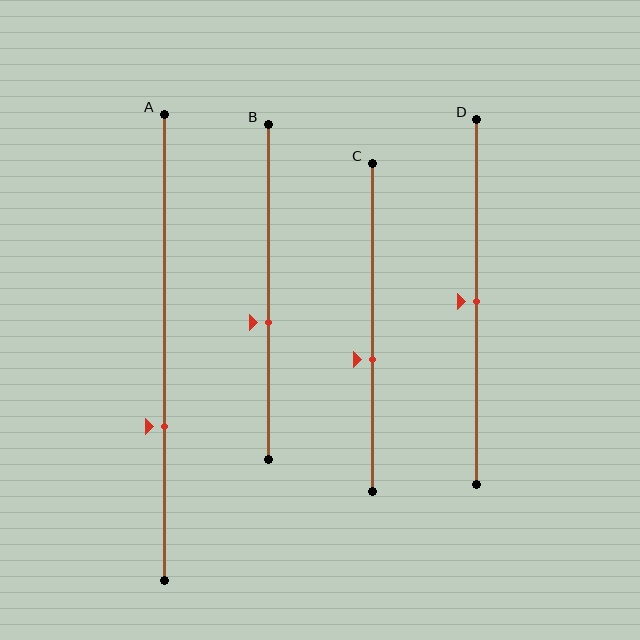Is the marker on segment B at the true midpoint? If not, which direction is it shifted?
No, the marker on segment B is shifted downward by about 9% of the segment length.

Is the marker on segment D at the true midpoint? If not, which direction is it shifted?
Yes, the marker on segment D is at the true midpoint.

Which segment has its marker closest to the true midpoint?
Segment D has its marker closest to the true midpoint.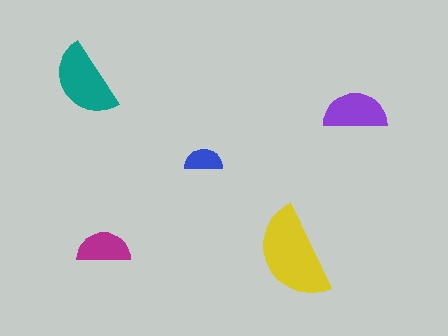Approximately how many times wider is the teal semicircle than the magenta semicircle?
About 1.5 times wider.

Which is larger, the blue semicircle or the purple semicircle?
The purple one.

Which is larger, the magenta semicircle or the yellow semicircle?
The yellow one.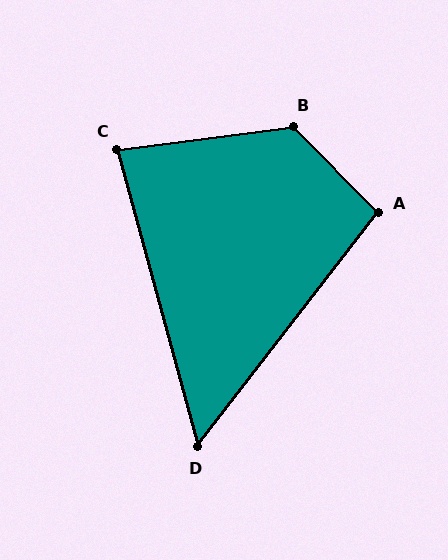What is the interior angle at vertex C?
Approximately 82 degrees (acute).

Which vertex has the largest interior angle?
B, at approximately 127 degrees.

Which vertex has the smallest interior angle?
D, at approximately 53 degrees.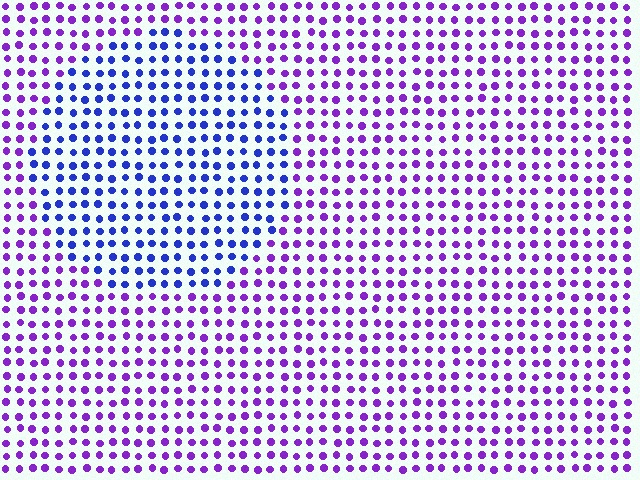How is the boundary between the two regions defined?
The boundary is defined purely by a slight shift in hue (about 42 degrees). Spacing, size, and orientation are identical on both sides.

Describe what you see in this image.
The image is filled with small purple elements in a uniform arrangement. A circle-shaped region is visible where the elements are tinted to a slightly different hue, forming a subtle color boundary.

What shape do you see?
I see a circle.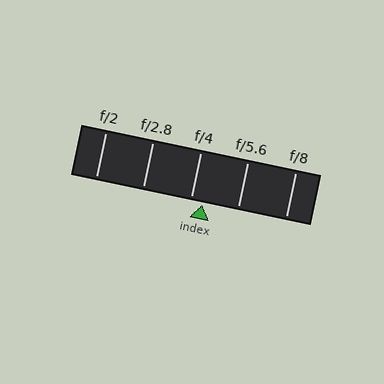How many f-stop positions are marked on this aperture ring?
There are 5 f-stop positions marked.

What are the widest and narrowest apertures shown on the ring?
The widest aperture shown is f/2 and the narrowest is f/8.